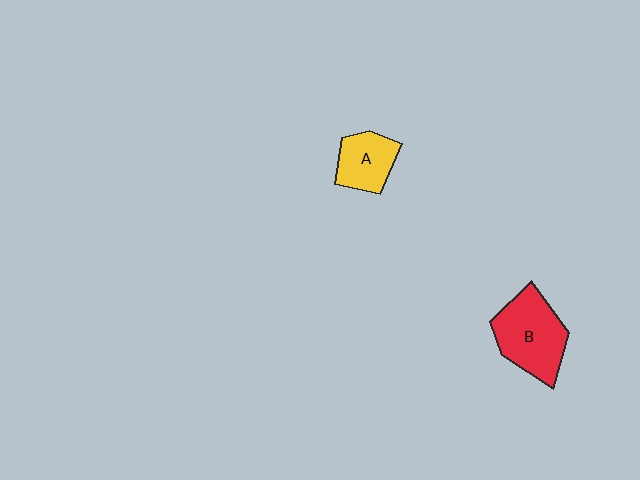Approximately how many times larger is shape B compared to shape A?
Approximately 1.7 times.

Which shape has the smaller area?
Shape A (yellow).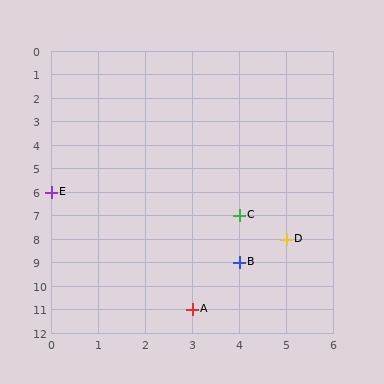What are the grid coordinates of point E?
Point E is at grid coordinates (0, 6).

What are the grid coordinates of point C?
Point C is at grid coordinates (4, 7).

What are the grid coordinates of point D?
Point D is at grid coordinates (5, 8).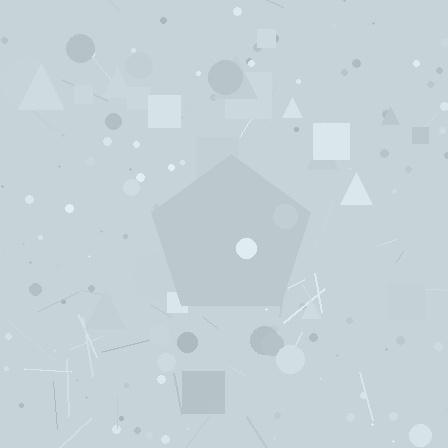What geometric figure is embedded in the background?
A pentagon is embedded in the background.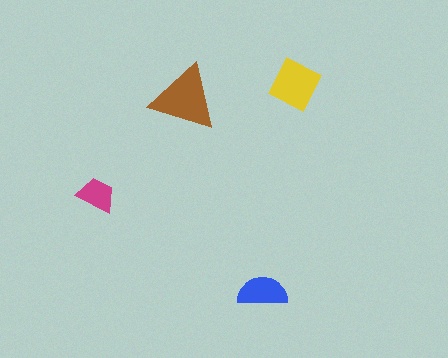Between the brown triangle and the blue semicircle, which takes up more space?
The brown triangle.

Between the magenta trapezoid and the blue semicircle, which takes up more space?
The blue semicircle.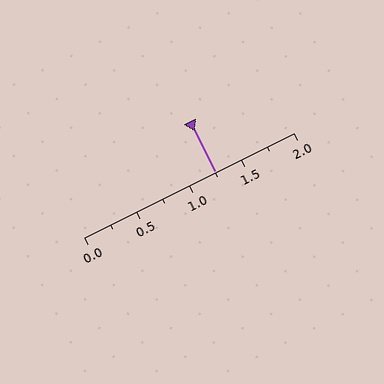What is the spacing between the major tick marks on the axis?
The major ticks are spaced 0.5 apart.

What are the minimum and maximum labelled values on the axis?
The axis runs from 0.0 to 2.0.